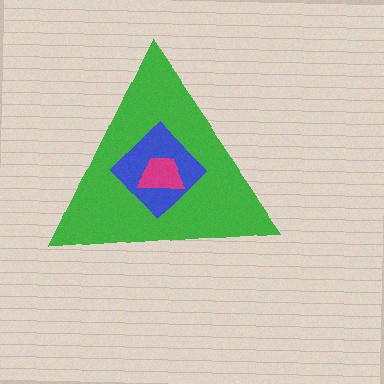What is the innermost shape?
The magenta trapezoid.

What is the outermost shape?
The green triangle.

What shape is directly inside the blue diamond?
The magenta trapezoid.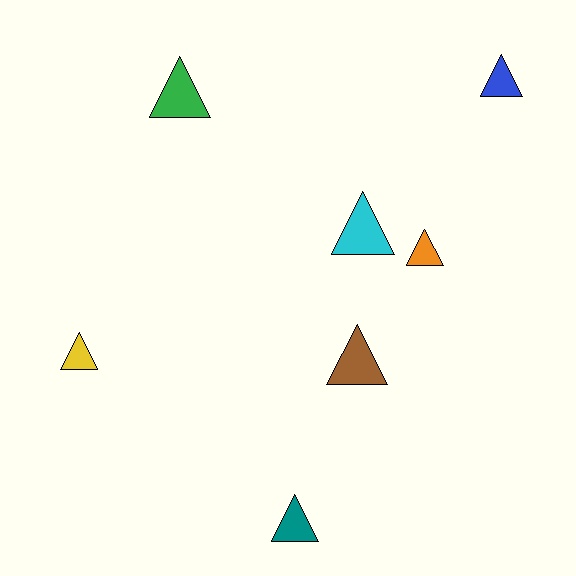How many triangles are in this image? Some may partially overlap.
There are 7 triangles.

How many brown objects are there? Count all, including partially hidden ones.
There is 1 brown object.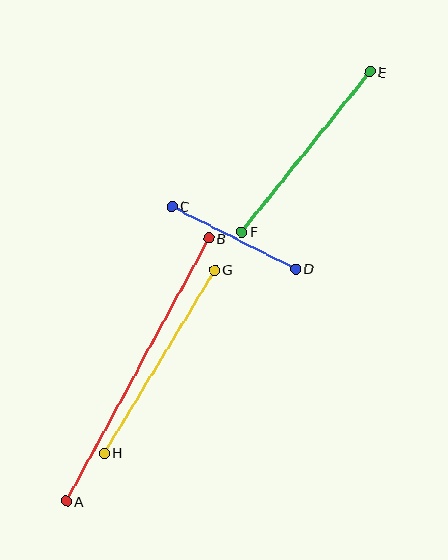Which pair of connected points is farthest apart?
Points A and B are farthest apart.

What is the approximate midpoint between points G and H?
The midpoint is at approximately (159, 361) pixels.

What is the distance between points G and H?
The distance is approximately 214 pixels.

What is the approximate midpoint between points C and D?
The midpoint is at approximately (234, 238) pixels.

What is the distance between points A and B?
The distance is approximately 299 pixels.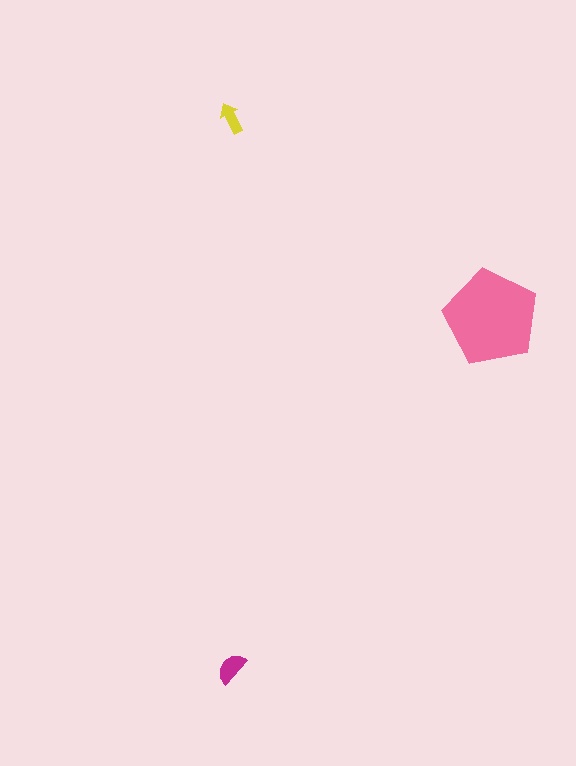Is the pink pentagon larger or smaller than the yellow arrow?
Larger.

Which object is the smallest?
The yellow arrow.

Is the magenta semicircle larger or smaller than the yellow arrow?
Larger.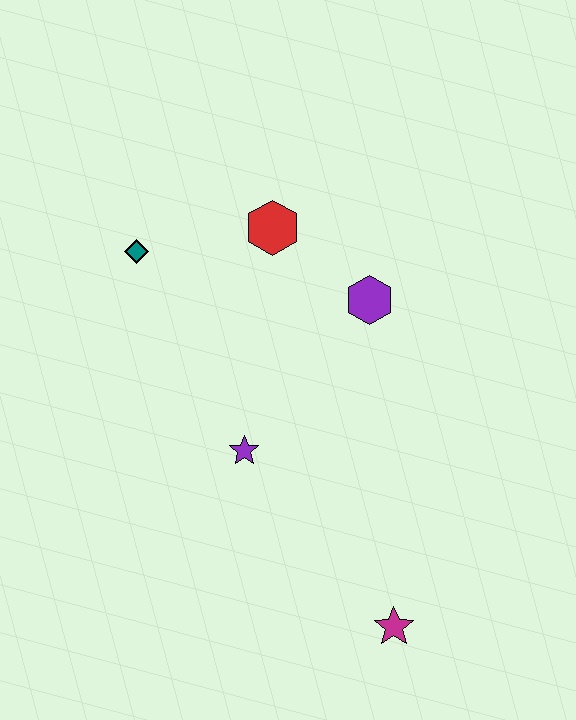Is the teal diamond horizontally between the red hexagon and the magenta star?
No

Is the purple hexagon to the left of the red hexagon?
No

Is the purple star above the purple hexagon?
No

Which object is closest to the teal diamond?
The red hexagon is closest to the teal diamond.